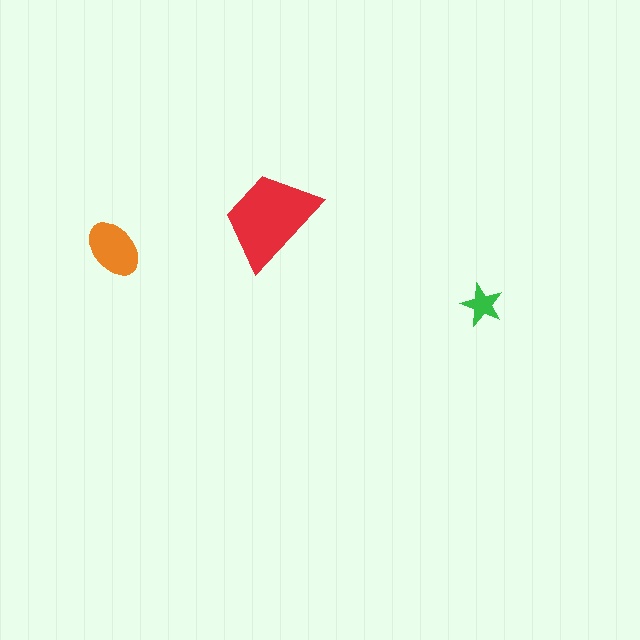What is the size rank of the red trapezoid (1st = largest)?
1st.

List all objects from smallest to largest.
The green star, the orange ellipse, the red trapezoid.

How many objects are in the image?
There are 3 objects in the image.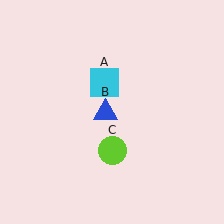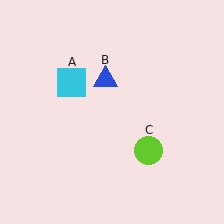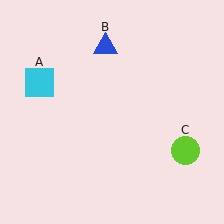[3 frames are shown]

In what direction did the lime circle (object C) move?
The lime circle (object C) moved right.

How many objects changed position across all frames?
3 objects changed position: cyan square (object A), blue triangle (object B), lime circle (object C).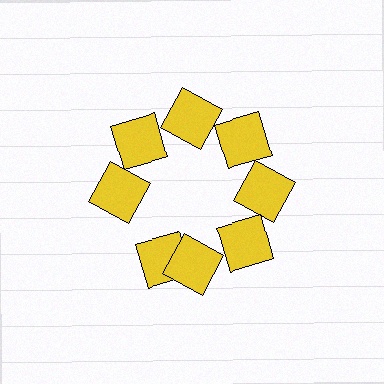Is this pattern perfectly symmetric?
No. The 8 yellow squares are arranged in a ring, but one element near the 8 o'clock position is rotated out of alignment along the ring, breaking the 8-fold rotational symmetry.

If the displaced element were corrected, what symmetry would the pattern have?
It would have 8-fold rotational symmetry — the pattern would map onto itself every 45 degrees.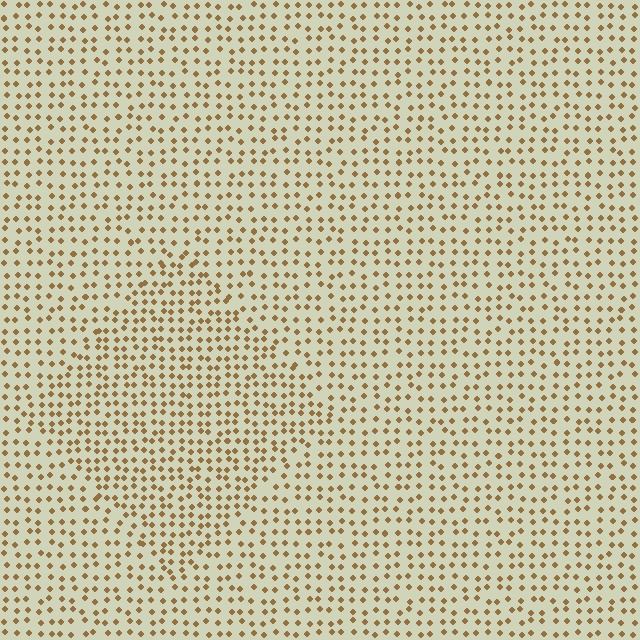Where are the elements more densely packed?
The elements are more densely packed inside the diamond boundary.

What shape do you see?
I see a diamond.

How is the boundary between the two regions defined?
The boundary is defined by a change in element density (approximately 1.5x ratio). All elements are the same color, size, and shape.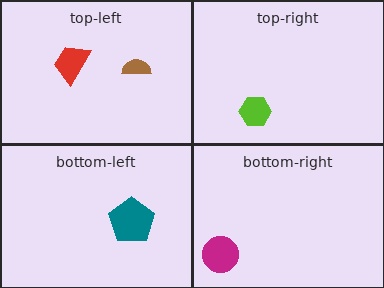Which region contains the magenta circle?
The bottom-right region.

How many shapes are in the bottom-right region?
1.